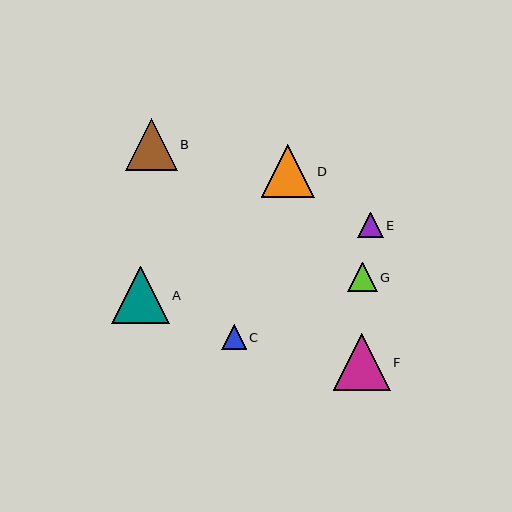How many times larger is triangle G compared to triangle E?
Triangle G is approximately 1.1 times the size of triangle E.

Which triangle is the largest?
Triangle A is the largest with a size of approximately 57 pixels.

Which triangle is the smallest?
Triangle C is the smallest with a size of approximately 25 pixels.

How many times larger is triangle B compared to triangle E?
Triangle B is approximately 2.0 times the size of triangle E.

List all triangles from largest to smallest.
From largest to smallest: A, F, D, B, G, E, C.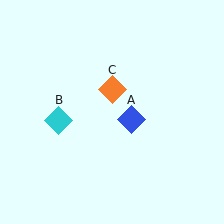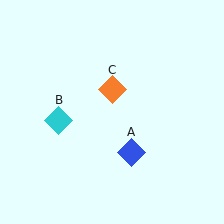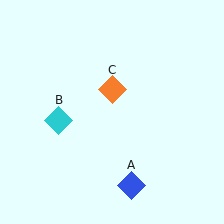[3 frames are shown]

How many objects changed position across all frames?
1 object changed position: blue diamond (object A).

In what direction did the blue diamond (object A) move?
The blue diamond (object A) moved down.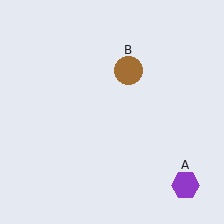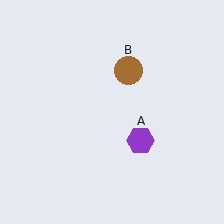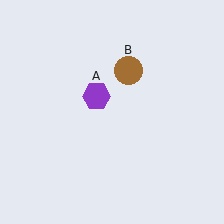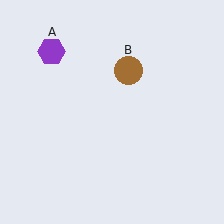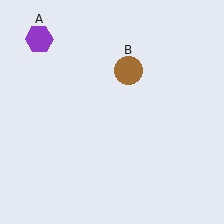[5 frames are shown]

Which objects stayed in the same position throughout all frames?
Brown circle (object B) remained stationary.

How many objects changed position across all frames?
1 object changed position: purple hexagon (object A).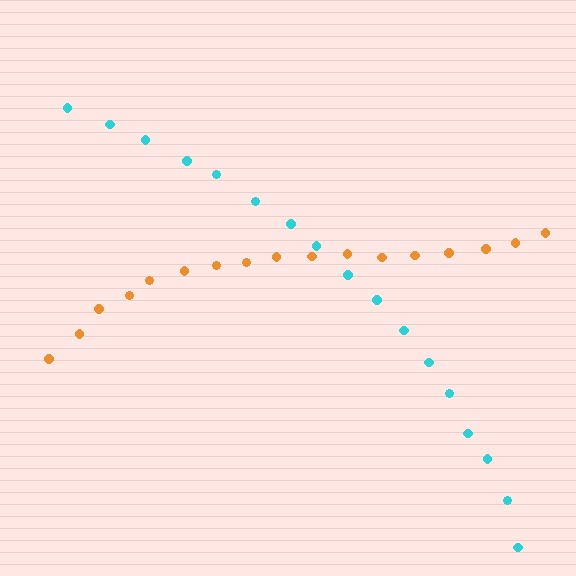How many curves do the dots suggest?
There are 2 distinct paths.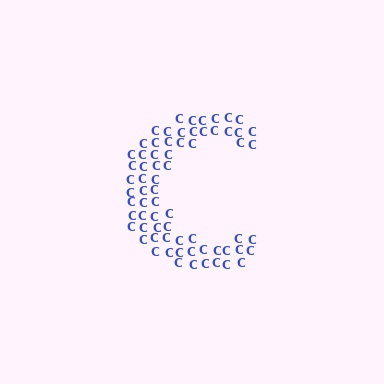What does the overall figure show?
The overall figure shows the letter C.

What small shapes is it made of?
It is made of small letter C's.